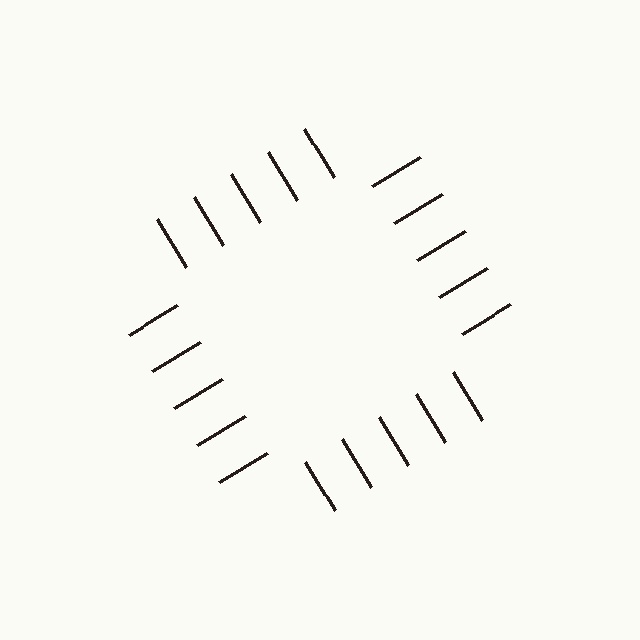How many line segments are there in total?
20 — 5 along each of the 4 edges.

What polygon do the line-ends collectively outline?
An illusory square — the line segments terminate on its edges but no continuous stroke is drawn.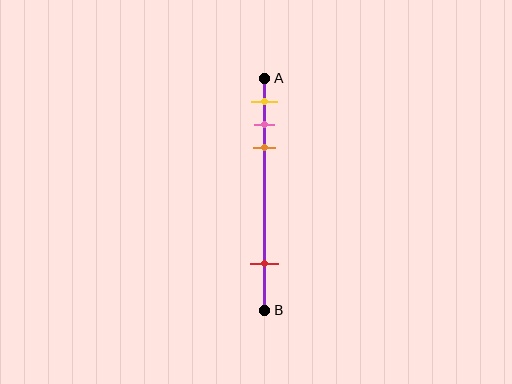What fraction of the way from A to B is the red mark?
The red mark is approximately 80% (0.8) of the way from A to B.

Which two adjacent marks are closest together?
The pink and orange marks are the closest adjacent pair.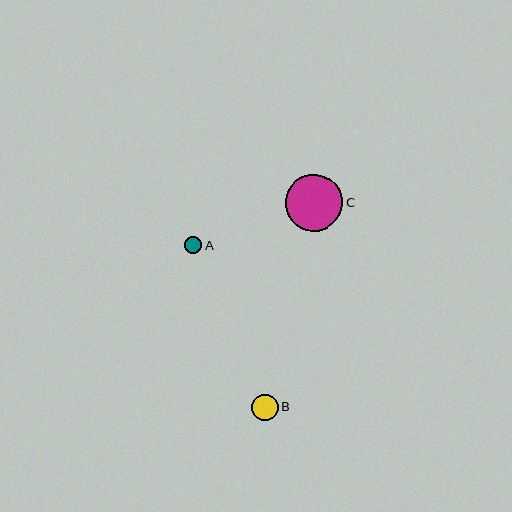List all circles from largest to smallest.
From largest to smallest: C, B, A.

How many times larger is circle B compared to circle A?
Circle B is approximately 1.6 times the size of circle A.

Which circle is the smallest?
Circle A is the smallest with a size of approximately 17 pixels.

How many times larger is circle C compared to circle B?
Circle C is approximately 2.1 times the size of circle B.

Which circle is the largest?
Circle C is the largest with a size of approximately 57 pixels.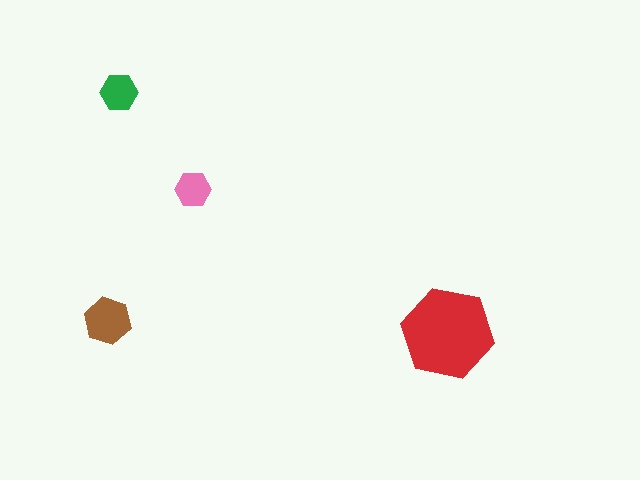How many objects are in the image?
There are 4 objects in the image.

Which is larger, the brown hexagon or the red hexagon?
The red one.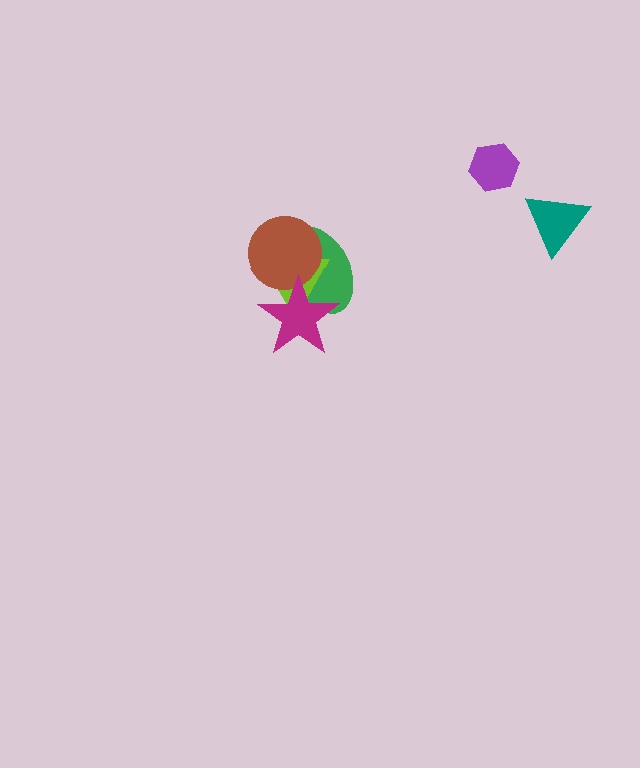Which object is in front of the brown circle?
The magenta star is in front of the brown circle.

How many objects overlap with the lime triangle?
3 objects overlap with the lime triangle.